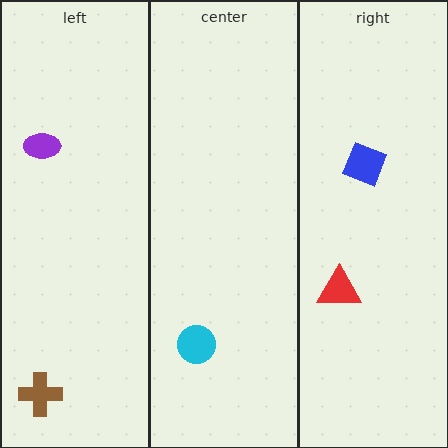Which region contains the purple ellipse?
The left region.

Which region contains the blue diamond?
The right region.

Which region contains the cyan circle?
The center region.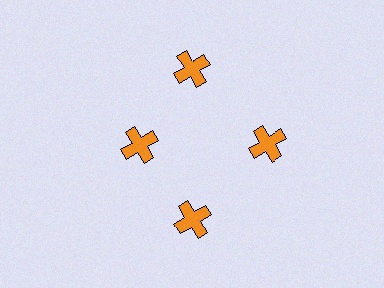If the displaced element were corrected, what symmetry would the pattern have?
It would have 4-fold rotational symmetry — the pattern would map onto itself every 90 degrees.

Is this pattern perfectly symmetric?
No. The 4 orange crosses are arranged in a ring, but one element near the 9 o'clock position is pulled inward toward the center, breaking the 4-fold rotational symmetry.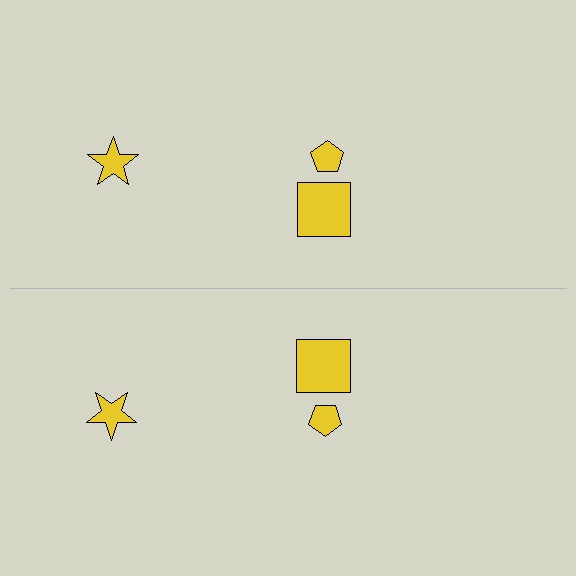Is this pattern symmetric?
Yes, this pattern has bilateral (reflection) symmetry.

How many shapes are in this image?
There are 6 shapes in this image.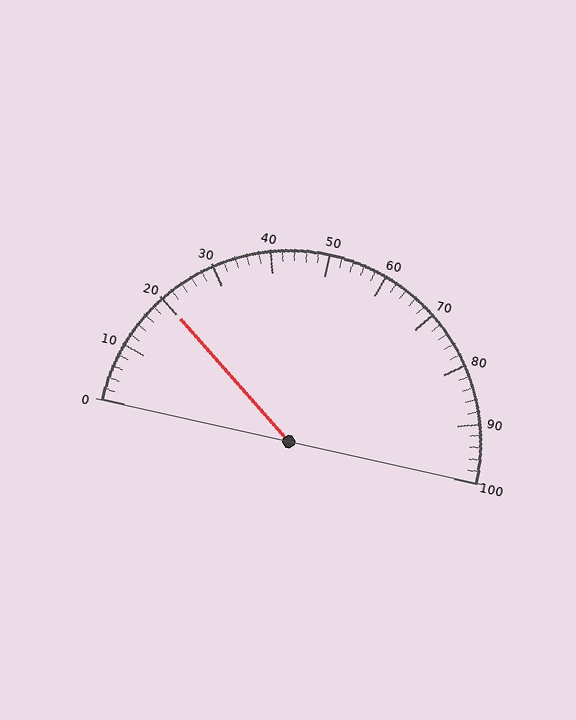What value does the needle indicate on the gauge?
The needle indicates approximately 20.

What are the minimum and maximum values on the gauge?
The gauge ranges from 0 to 100.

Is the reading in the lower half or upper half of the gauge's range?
The reading is in the lower half of the range (0 to 100).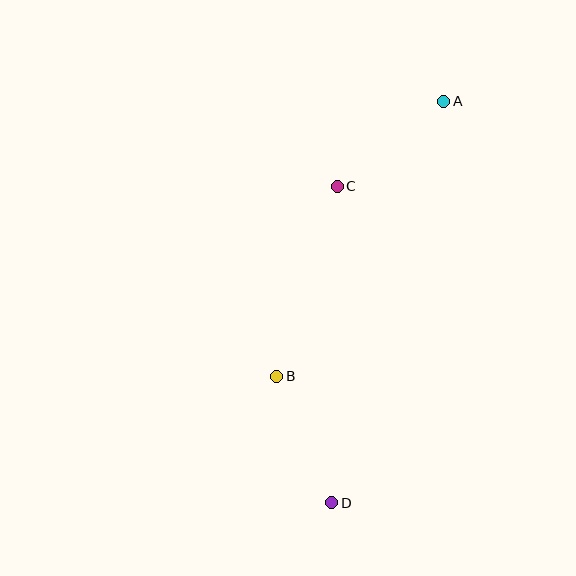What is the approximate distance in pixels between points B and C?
The distance between B and C is approximately 199 pixels.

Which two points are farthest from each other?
Points A and D are farthest from each other.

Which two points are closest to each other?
Points A and C are closest to each other.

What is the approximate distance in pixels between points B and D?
The distance between B and D is approximately 138 pixels.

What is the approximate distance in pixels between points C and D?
The distance between C and D is approximately 316 pixels.